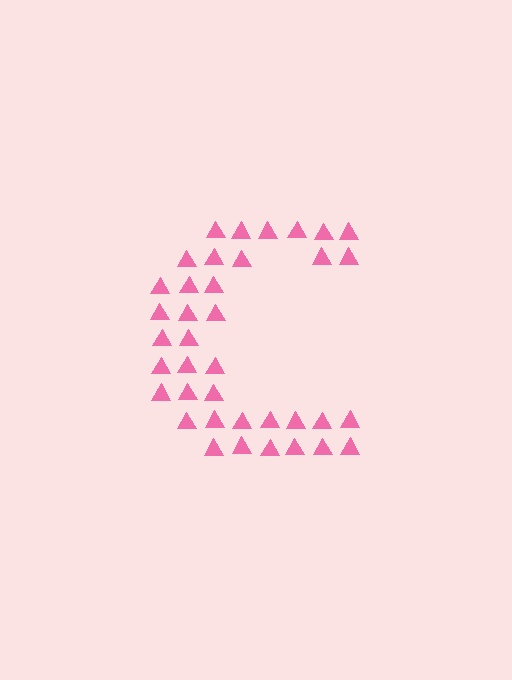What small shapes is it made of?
It is made of small triangles.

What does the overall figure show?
The overall figure shows the letter C.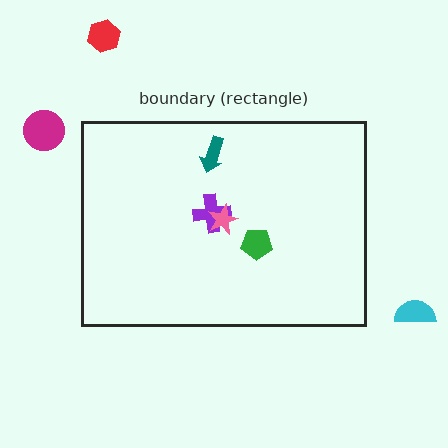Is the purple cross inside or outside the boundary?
Inside.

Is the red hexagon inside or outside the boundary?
Outside.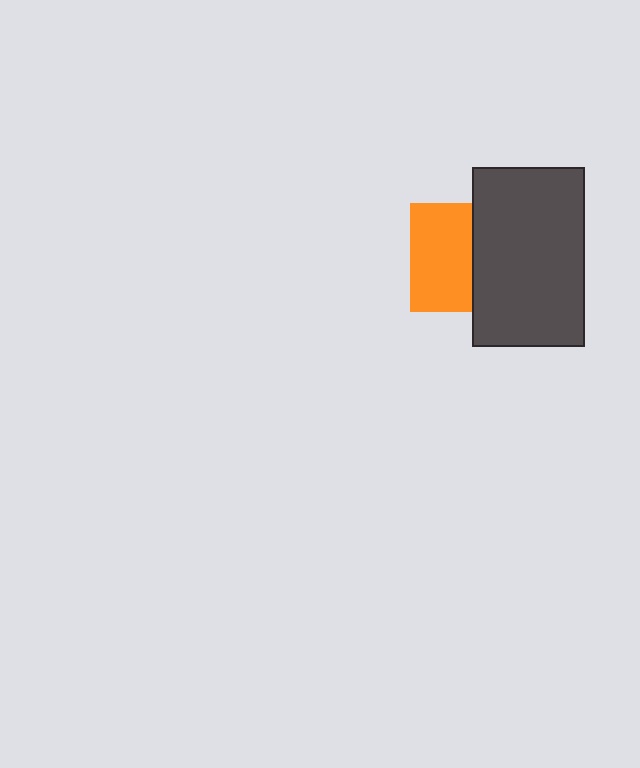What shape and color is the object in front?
The object in front is a dark gray rectangle.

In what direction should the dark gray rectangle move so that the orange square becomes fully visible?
The dark gray rectangle should move right. That is the shortest direction to clear the overlap and leave the orange square fully visible.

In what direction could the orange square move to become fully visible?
The orange square could move left. That would shift it out from behind the dark gray rectangle entirely.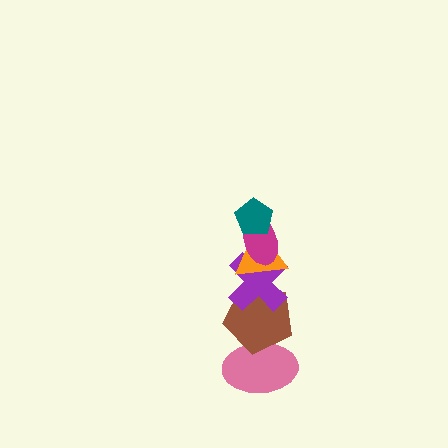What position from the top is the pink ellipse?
The pink ellipse is 6th from the top.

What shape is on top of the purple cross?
The orange triangle is on top of the purple cross.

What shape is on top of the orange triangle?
The magenta ellipse is on top of the orange triangle.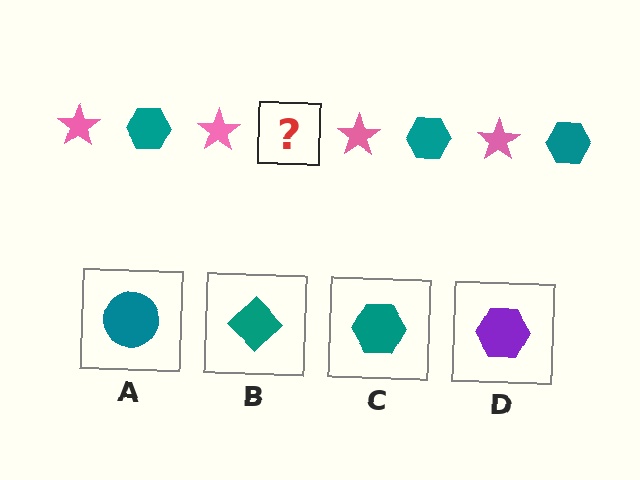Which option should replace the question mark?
Option C.